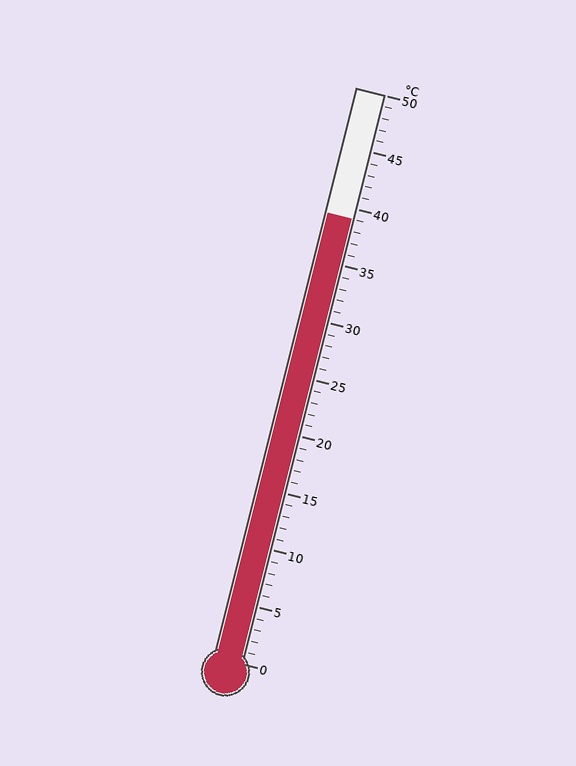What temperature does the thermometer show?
The thermometer shows approximately 39°C.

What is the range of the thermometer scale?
The thermometer scale ranges from 0°C to 50°C.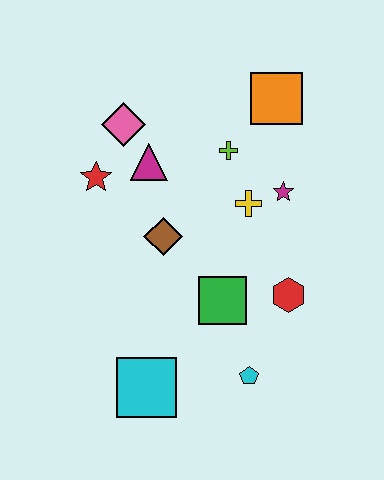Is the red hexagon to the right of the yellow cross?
Yes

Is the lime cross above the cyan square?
Yes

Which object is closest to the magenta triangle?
The pink diamond is closest to the magenta triangle.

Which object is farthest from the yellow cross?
The cyan square is farthest from the yellow cross.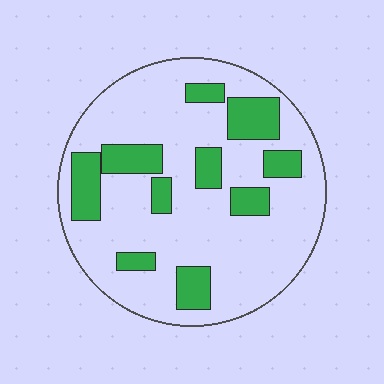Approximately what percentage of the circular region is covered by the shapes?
Approximately 25%.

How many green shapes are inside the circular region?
10.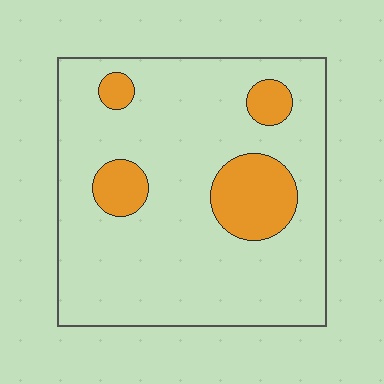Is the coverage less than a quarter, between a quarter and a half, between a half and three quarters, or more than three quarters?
Less than a quarter.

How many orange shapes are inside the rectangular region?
4.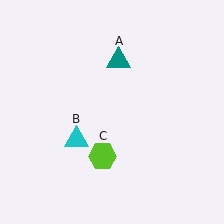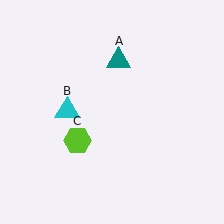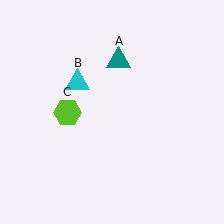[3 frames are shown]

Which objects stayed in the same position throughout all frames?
Teal triangle (object A) remained stationary.